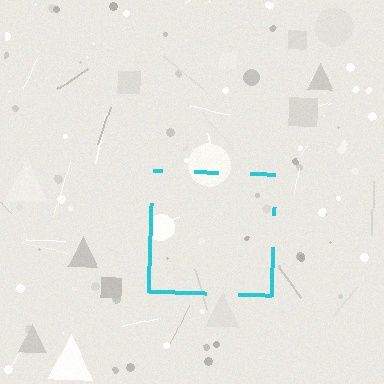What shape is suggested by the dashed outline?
The dashed outline suggests a square.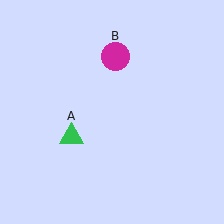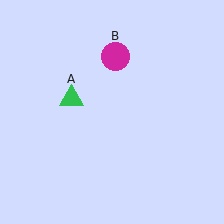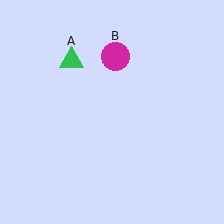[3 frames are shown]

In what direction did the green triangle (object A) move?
The green triangle (object A) moved up.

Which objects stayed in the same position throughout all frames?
Magenta circle (object B) remained stationary.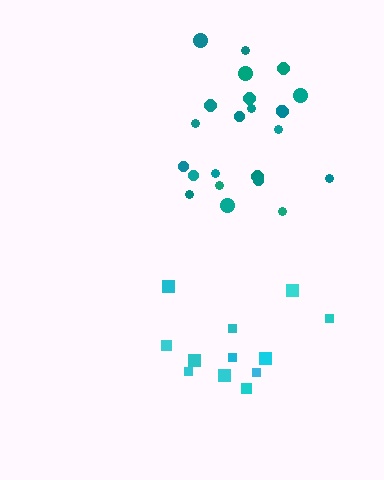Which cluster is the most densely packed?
Teal.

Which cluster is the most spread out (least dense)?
Cyan.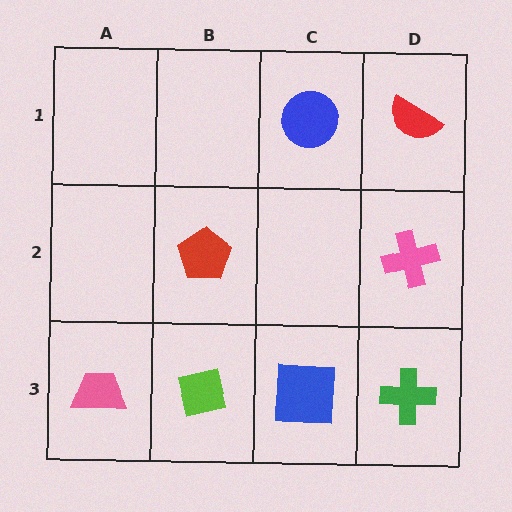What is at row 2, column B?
A red pentagon.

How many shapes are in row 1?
2 shapes.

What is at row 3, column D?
A green cross.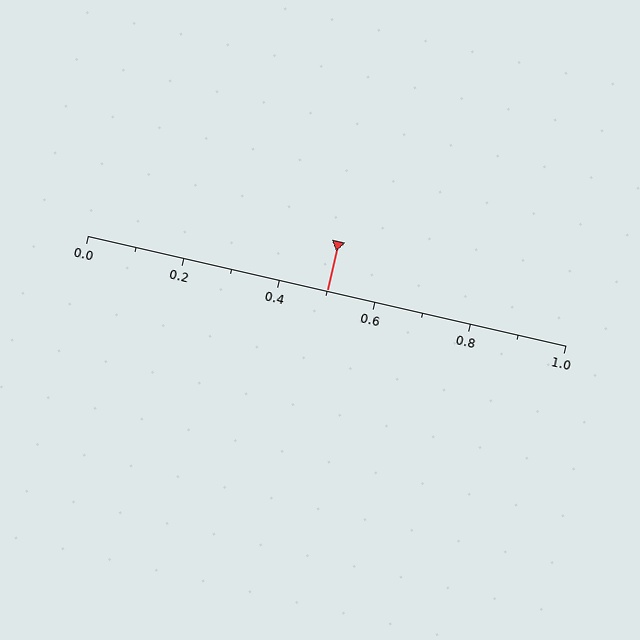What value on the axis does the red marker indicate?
The marker indicates approximately 0.5.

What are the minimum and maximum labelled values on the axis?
The axis runs from 0.0 to 1.0.